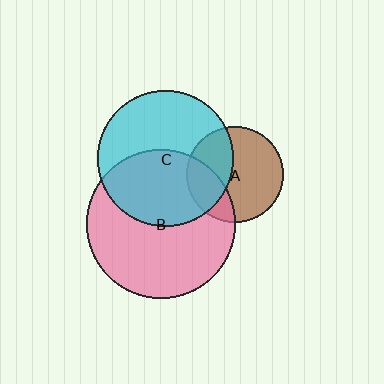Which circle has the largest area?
Circle B (pink).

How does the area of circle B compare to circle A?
Approximately 2.4 times.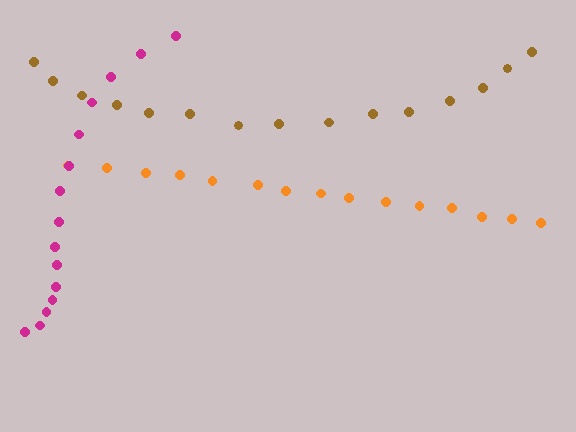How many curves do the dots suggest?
There are 3 distinct paths.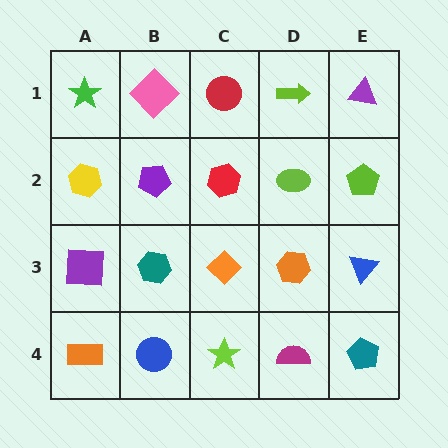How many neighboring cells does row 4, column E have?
2.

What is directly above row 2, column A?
A green star.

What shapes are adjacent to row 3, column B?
A purple pentagon (row 2, column B), a blue circle (row 4, column B), a purple square (row 3, column A), an orange diamond (row 3, column C).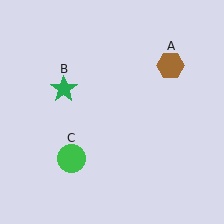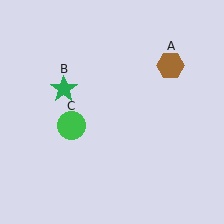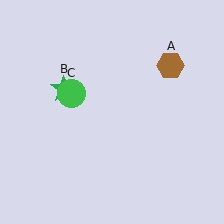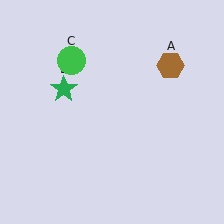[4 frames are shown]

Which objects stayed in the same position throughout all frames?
Brown hexagon (object A) and green star (object B) remained stationary.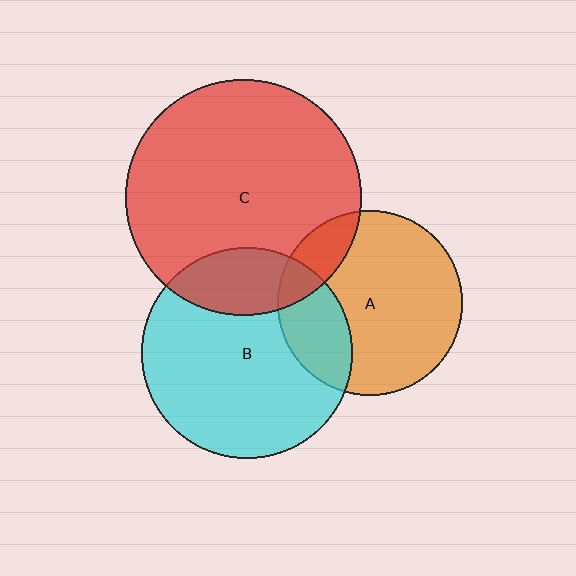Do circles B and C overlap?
Yes.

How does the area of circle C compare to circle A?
Approximately 1.6 times.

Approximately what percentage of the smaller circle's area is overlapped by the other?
Approximately 20%.